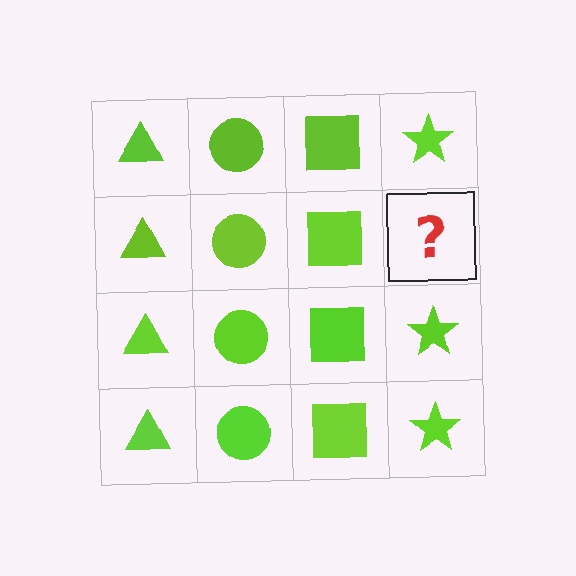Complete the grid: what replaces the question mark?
The question mark should be replaced with a lime star.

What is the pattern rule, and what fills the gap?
The rule is that each column has a consistent shape. The gap should be filled with a lime star.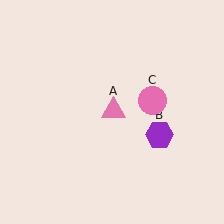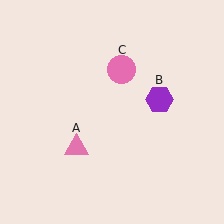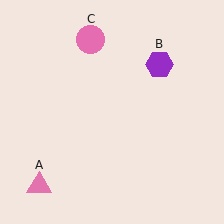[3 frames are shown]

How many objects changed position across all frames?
3 objects changed position: pink triangle (object A), purple hexagon (object B), pink circle (object C).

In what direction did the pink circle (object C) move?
The pink circle (object C) moved up and to the left.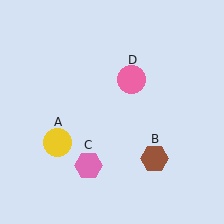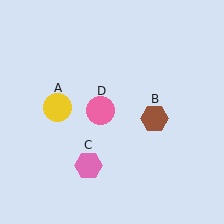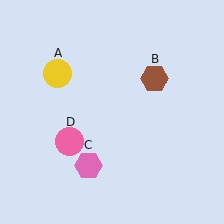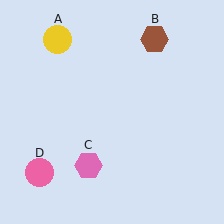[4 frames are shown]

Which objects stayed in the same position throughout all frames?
Pink hexagon (object C) remained stationary.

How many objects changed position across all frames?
3 objects changed position: yellow circle (object A), brown hexagon (object B), pink circle (object D).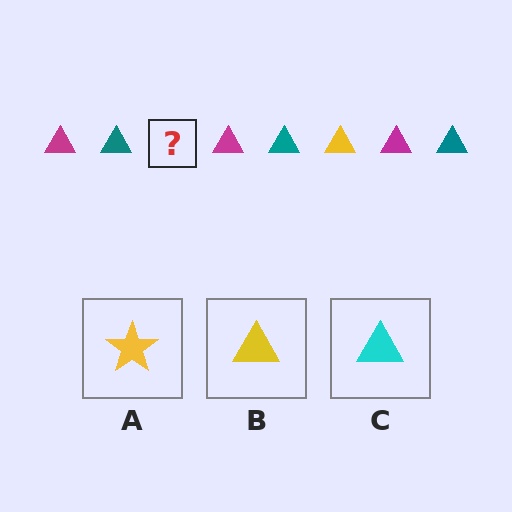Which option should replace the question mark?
Option B.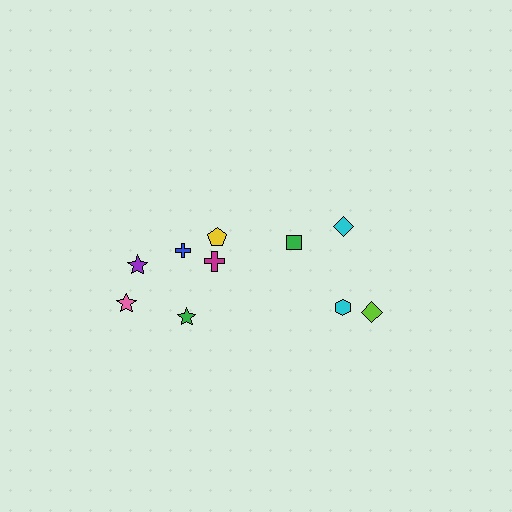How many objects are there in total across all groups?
There are 10 objects.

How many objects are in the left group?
There are 6 objects.